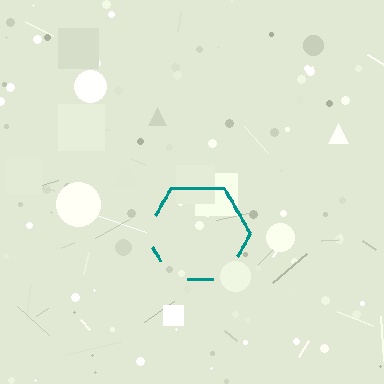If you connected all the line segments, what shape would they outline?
They would outline a hexagon.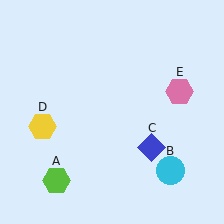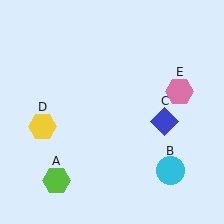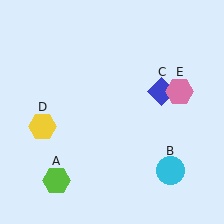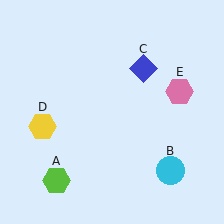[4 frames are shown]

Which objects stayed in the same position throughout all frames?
Lime hexagon (object A) and cyan circle (object B) and yellow hexagon (object D) and pink hexagon (object E) remained stationary.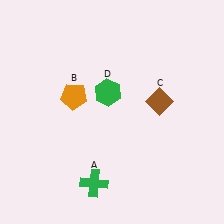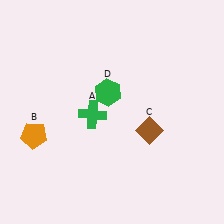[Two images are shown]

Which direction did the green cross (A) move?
The green cross (A) moved up.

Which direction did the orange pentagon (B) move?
The orange pentagon (B) moved left.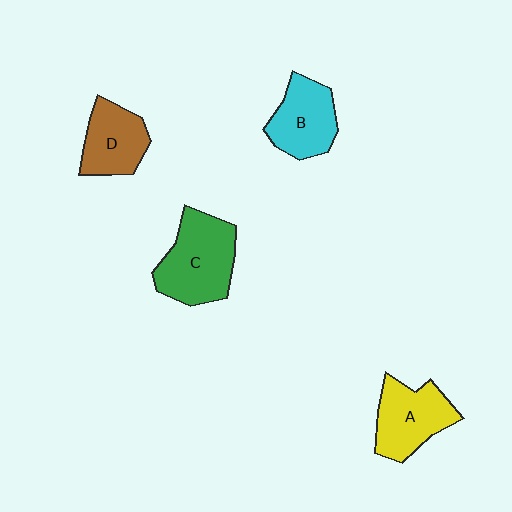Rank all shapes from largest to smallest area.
From largest to smallest: C (green), A (yellow), B (cyan), D (brown).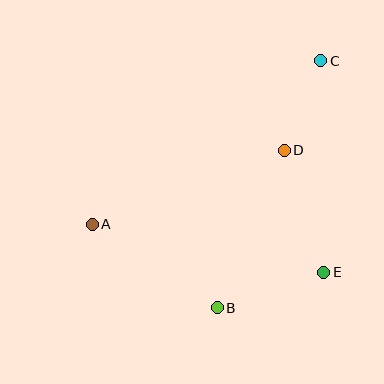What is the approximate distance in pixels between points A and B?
The distance between A and B is approximately 150 pixels.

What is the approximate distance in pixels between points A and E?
The distance between A and E is approximately 236 pixels.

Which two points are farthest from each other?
Points A and C are farthest from each other.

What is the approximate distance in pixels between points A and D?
The distance between A and D is approximately 206 pixels.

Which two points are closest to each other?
Points C and D are closest to each other.